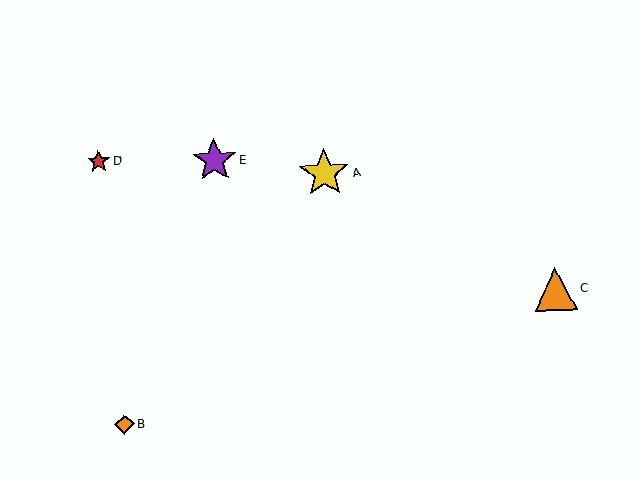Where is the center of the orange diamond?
The center of the orange diamond is at (124, 424).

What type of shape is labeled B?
Shape B is an orange diamond.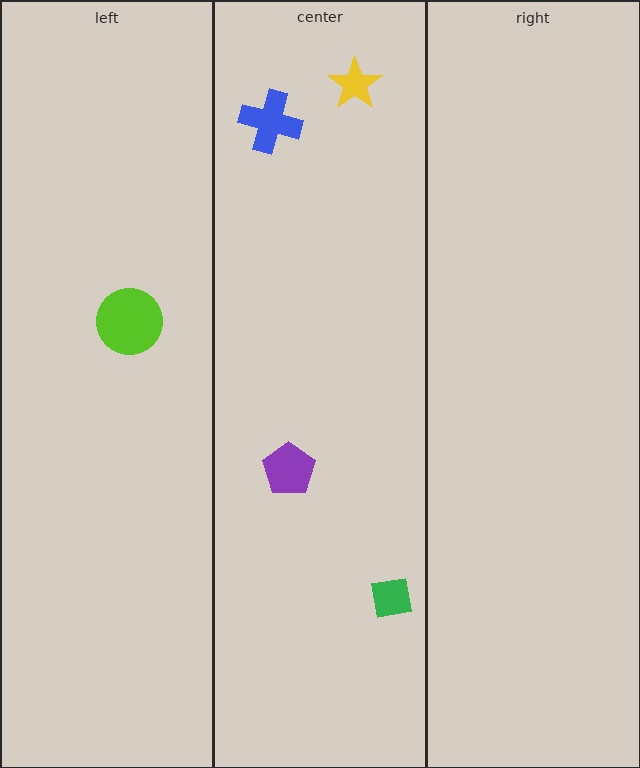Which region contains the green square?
The center region.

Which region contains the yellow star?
The center region.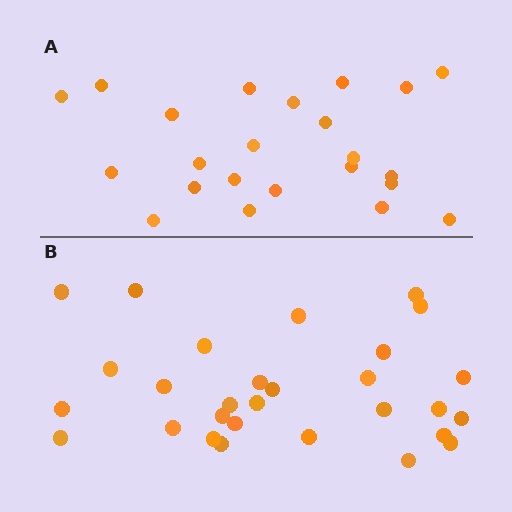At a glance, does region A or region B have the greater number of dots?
Region B (the bottom region) has more dots.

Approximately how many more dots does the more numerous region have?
Region B has about 6 more dots than region A.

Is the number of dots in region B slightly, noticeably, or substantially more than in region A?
Region B has noticeably more, but not dramatically so. The ratio is roughly 1.3 to 1.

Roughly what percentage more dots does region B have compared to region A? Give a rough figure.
About 25% more.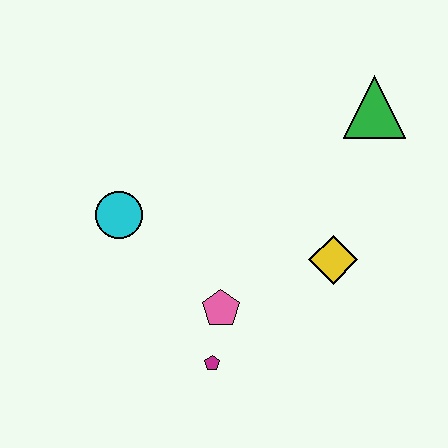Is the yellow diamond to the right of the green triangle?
No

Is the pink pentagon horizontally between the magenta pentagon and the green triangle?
Yes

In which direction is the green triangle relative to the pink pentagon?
The green triangle is above the pink pentagon.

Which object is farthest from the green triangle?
The magenta pentagon is farthest from the green triangle.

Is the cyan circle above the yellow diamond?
Yes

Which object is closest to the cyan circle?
The pink pentagon is closest to the cyan circle.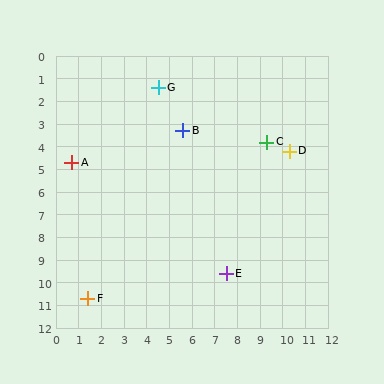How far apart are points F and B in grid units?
Points F and B are about 8.5 grid units apart.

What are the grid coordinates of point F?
Point F is at approximately (1.4, 10.7).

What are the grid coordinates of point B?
Point B is at approximately (5.6, 3.3).